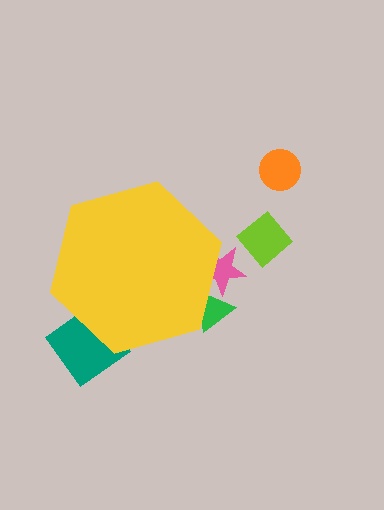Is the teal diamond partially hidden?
Yes, the teal diamond is partially hidden behind the yellow hexagon.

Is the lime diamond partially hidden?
No, the lime diamond is fully visible.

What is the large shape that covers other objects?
A yellow hexagon.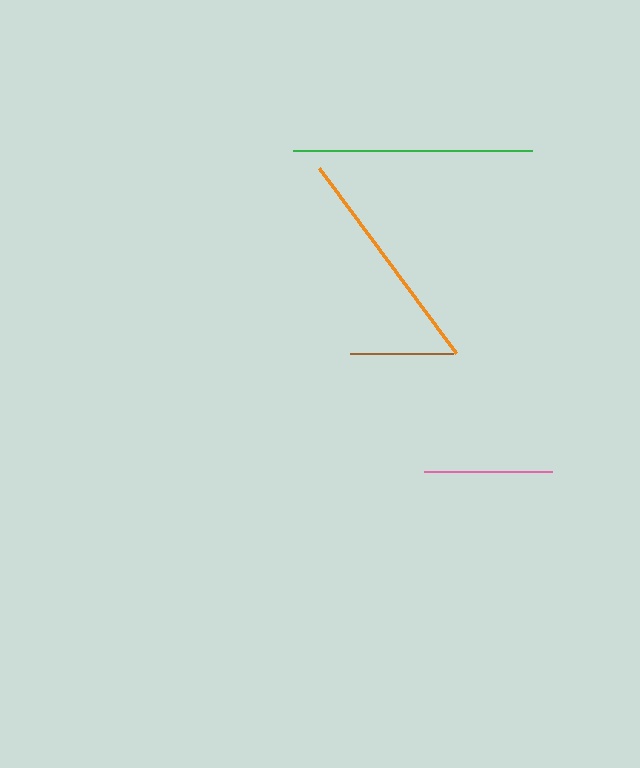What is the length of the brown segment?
The brown segment is approximately 103 pixels long.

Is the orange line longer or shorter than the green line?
The green line is longer than the orange line.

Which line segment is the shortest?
The brown line is the shortest at approximately 103 pixels.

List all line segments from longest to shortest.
From longest to shortest: green, orange, pink, brown.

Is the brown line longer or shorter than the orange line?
The orange line is longer than the brown line.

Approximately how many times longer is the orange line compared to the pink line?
The orange line is approximately 1.8 times the length of the pink line.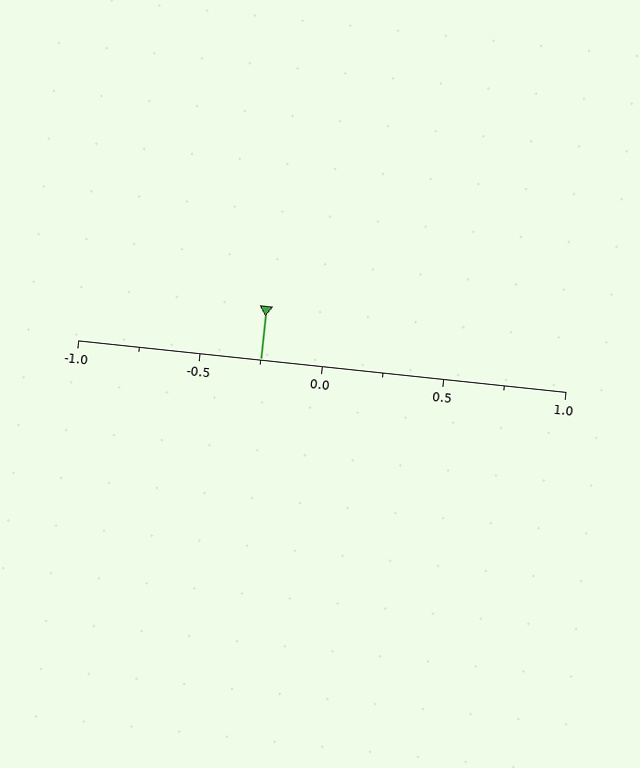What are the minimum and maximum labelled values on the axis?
The axis runs from -1.0 to 1.0.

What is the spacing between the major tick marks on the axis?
The major ticks are spaced 0.5 apart.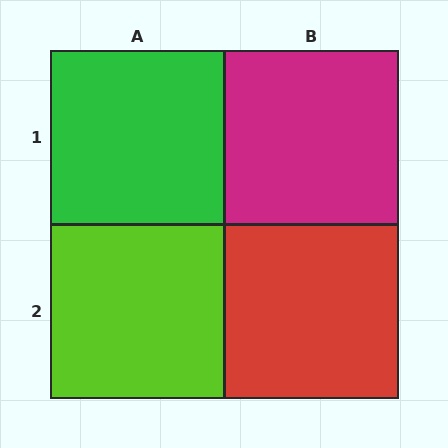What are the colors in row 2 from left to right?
Lime, red.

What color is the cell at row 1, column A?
Green.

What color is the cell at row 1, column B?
Magenta.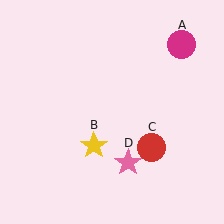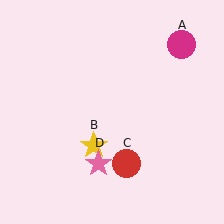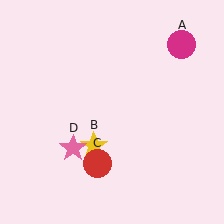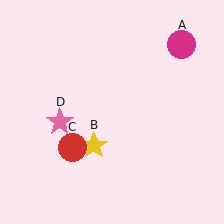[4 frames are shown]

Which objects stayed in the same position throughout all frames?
Magenta circle (object A) and yellow star (object B) remained stationary.